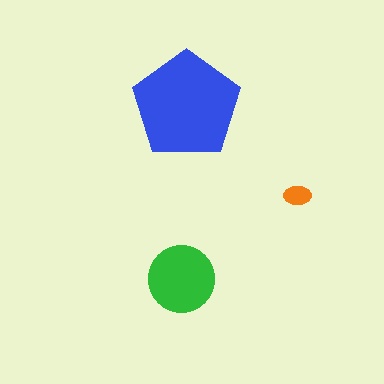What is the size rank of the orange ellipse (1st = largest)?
3rd.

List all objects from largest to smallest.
The blue pentagon, the green circle, the orange ellipse.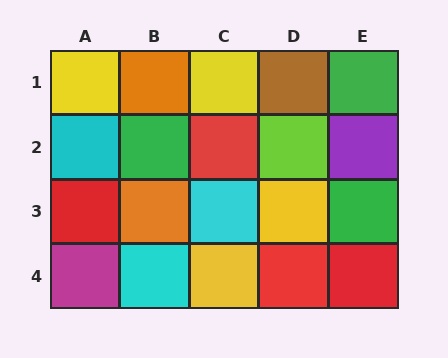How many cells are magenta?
1 cell is magenta.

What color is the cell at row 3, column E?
Green.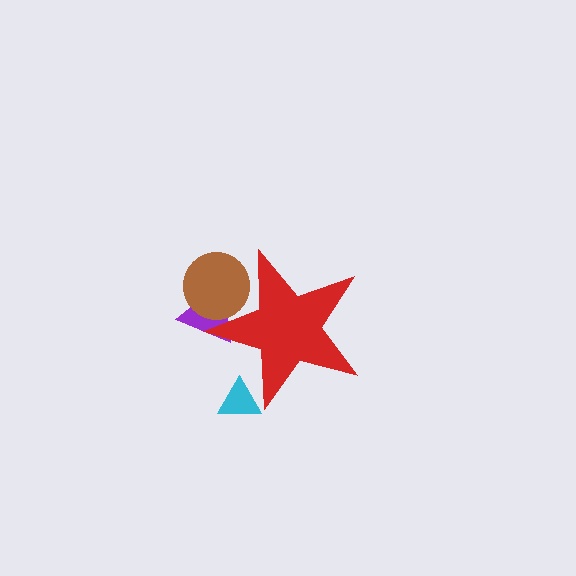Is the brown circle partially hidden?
Yes, the brown circle is partially hidden behind the red star.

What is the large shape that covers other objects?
A red star.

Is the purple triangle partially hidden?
Yes, the purple triangle is partially hidden behind the red star.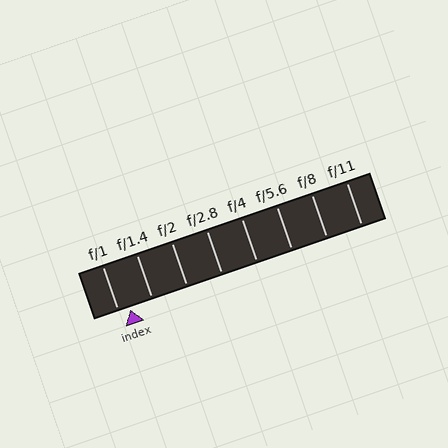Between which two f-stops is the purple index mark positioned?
The index mark is between f/1 and f/1.4.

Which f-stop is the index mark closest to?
The index mark is closest to f/1.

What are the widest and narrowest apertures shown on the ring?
The widest aperture shown is f/1 and the narrowest is f/11.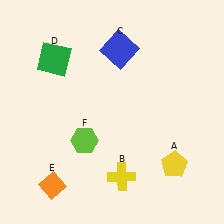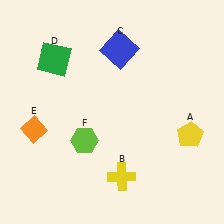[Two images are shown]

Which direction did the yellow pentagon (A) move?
The yellow pentagon (A) moved up.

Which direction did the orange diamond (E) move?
The orange diamond (E) moved up.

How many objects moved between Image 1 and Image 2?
2 objects moved between the two images.